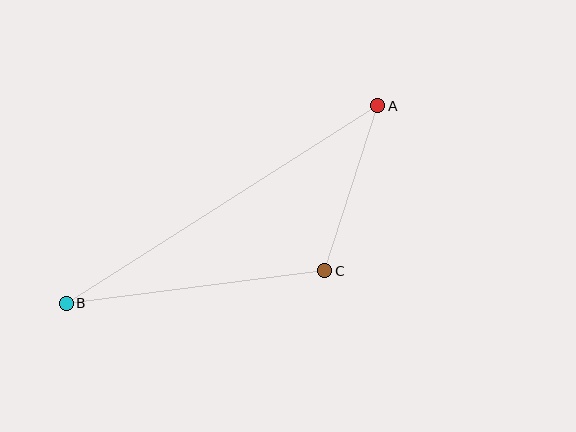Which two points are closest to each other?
Points A and C are closest to each other.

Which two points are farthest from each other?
Points A and B are farthest from each other.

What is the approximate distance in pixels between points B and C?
The distance between B and C is approximately 261 pixels.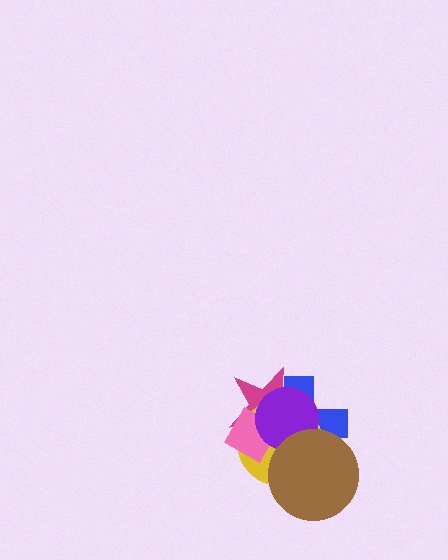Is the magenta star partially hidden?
Yes, it is partially covered by another shape.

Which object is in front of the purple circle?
The brown circle is in front of the purple circle.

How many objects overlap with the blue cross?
5 objects overlap with the blue cross.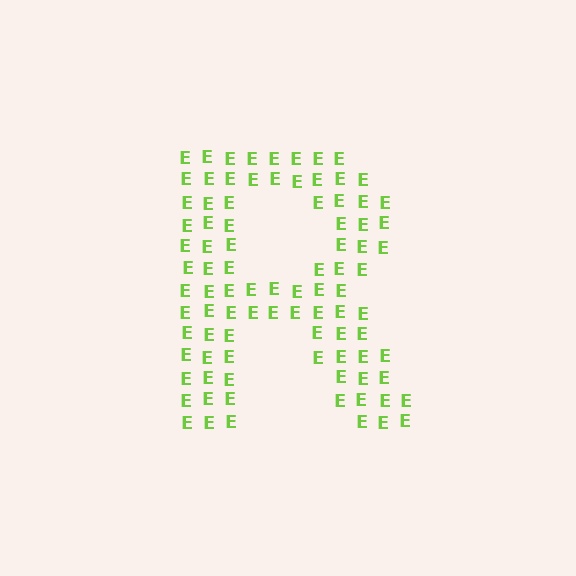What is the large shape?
The large shape is the letter R.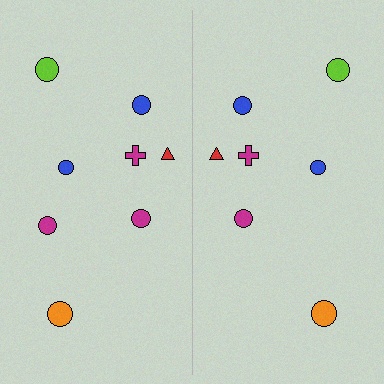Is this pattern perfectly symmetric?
No, the pattern is not perfectly symmetric. A magenta circle is missing from the right side.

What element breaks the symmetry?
A magenta circle is missing from the right side.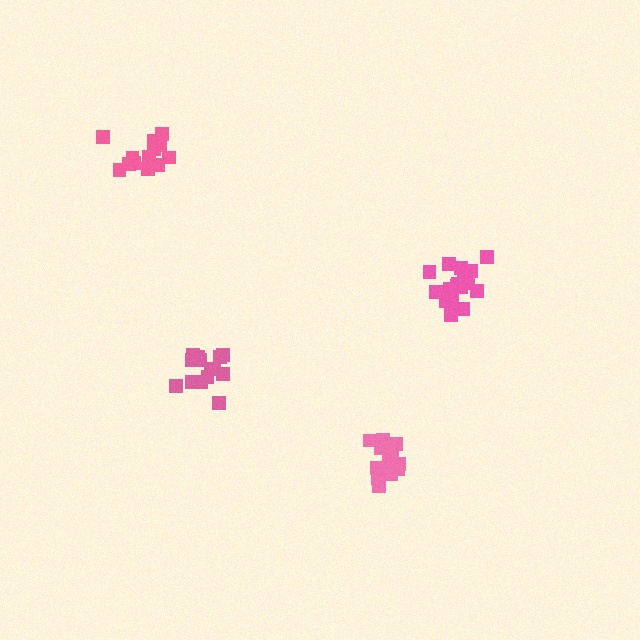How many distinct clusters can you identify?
There are 4 distinct clusters.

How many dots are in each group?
Group 1: 14 dots, Group 2: 19 dots, Group 3: 16 dots, Group 4: 14 dots (63 total).